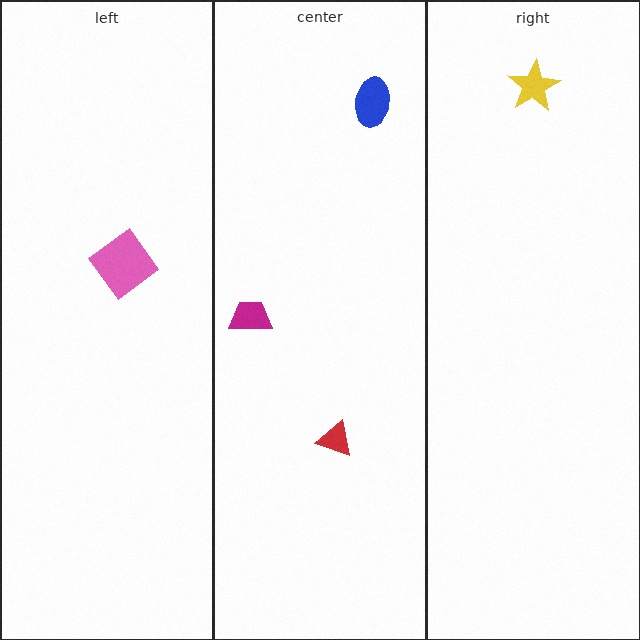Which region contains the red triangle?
The center region.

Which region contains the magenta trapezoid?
The center region.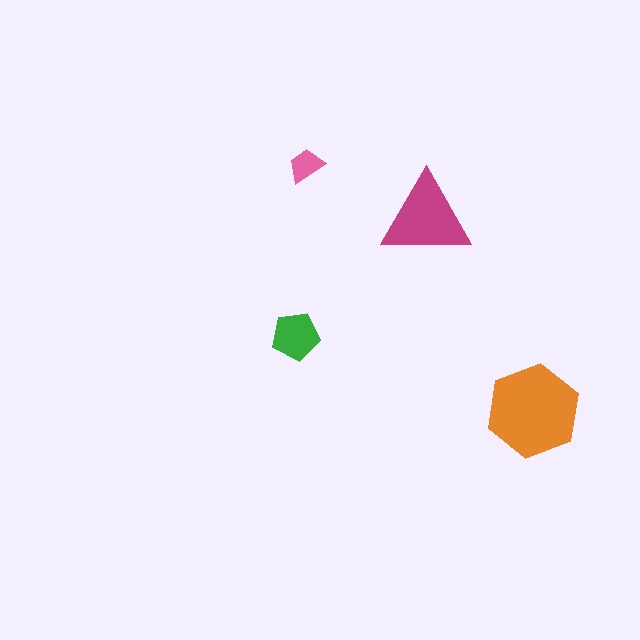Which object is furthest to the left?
The green pentagon is leftmost.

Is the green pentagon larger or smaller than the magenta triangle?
Smaller.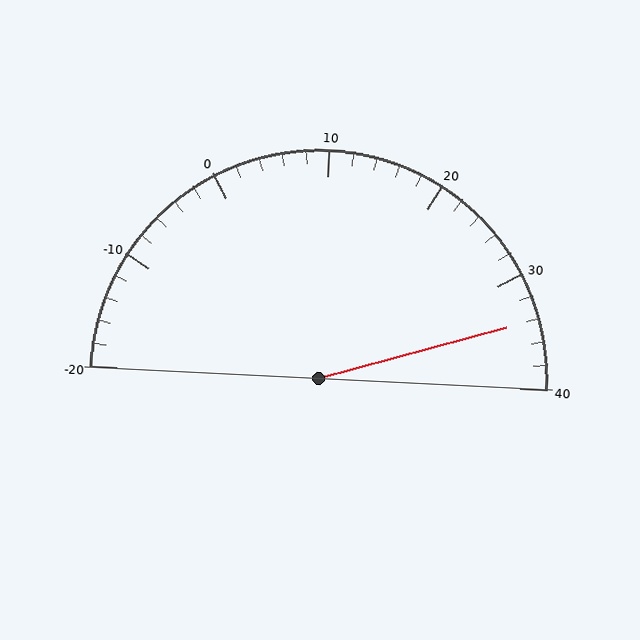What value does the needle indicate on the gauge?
The needle indicates approximately 34.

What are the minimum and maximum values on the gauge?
The gauge ranges from -20 to 40.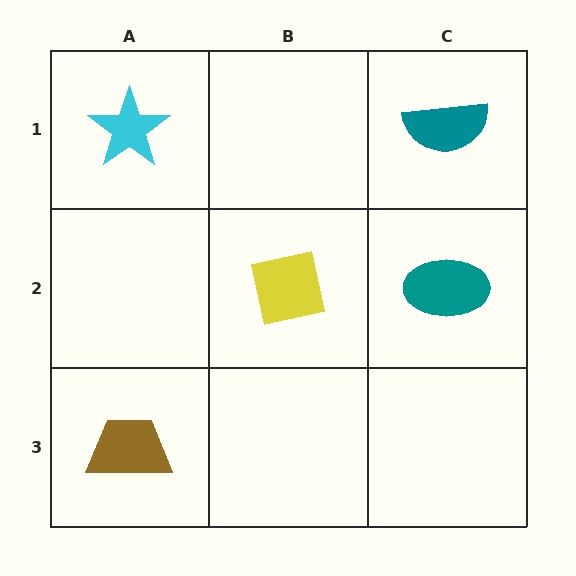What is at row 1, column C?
A teal semicircle.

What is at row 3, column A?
A brown trapezoid.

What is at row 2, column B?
A yellow square.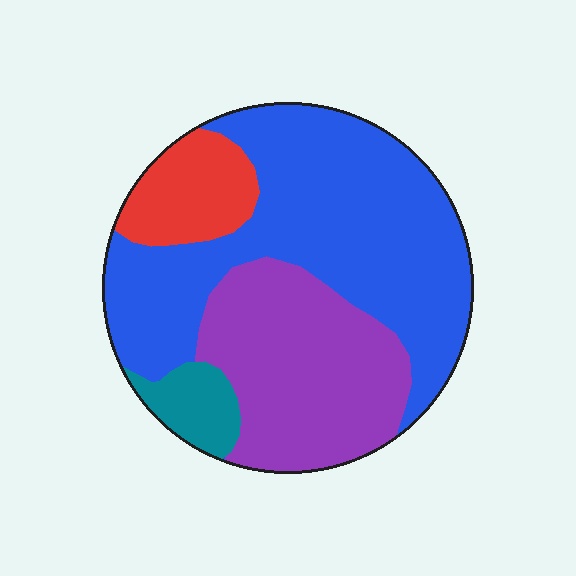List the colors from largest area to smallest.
From largest to smallest: blue, purple, red, teal.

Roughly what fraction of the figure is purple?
Purple takes up between a sixth and a third of the figure.